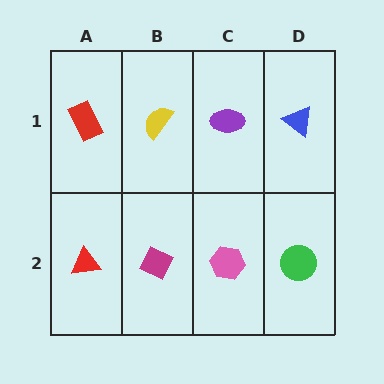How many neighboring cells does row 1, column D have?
2.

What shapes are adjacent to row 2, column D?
A blue triangle (row 1, column D), a pink hexagon (row 2, column C).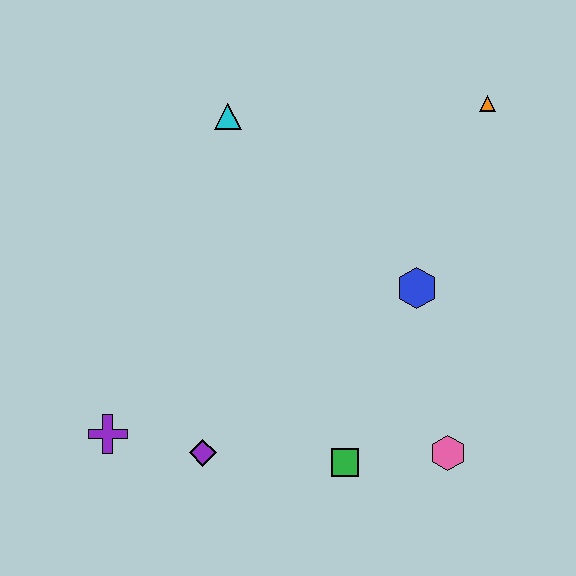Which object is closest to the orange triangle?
The blue hexagon is closest to the orange triangle.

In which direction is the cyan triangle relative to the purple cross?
The cyan triangle is above the purple cross.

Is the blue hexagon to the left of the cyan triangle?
No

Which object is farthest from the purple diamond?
The orange triangle is farthest from the purple diamond.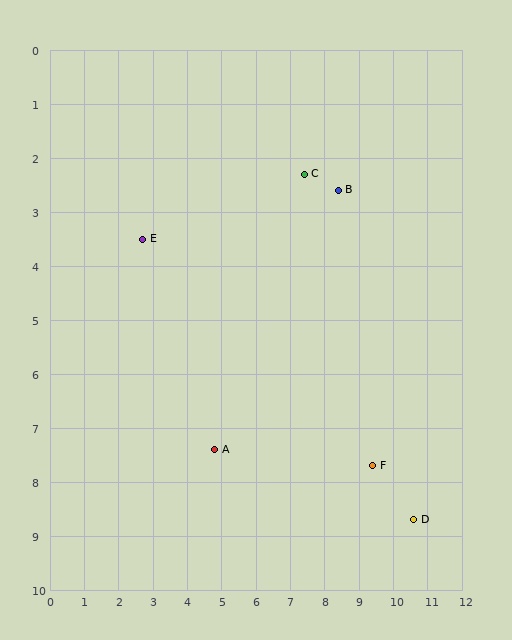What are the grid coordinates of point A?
Point A is at approximately (4.8, 7.4).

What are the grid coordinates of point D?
Point D is at approximately (10.6, 8.7).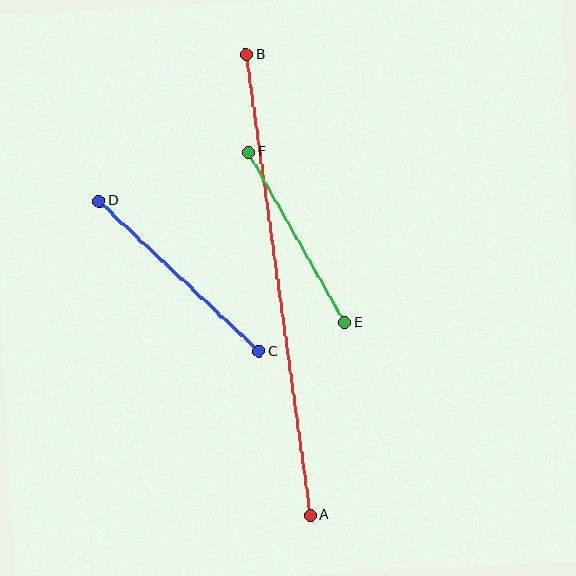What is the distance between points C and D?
The distance is approximately 220 pixels.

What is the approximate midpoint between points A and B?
The midpoint is at approximately (278, 285) pixels.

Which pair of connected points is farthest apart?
Points A and B are farthest apart.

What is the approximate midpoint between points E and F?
The midpoint is at approximately (296, 238) pixels.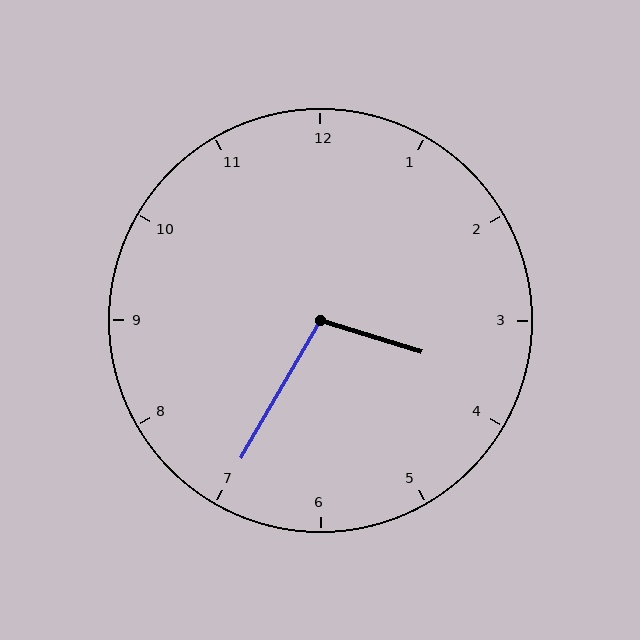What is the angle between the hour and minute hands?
Approximately 102 degrees.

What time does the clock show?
3:35.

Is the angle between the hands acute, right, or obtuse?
It is obtuse.